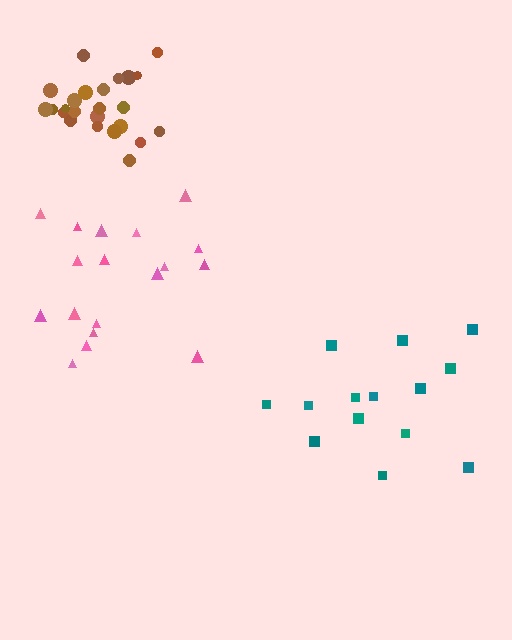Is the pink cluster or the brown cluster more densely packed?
Brown.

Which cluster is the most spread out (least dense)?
Pink.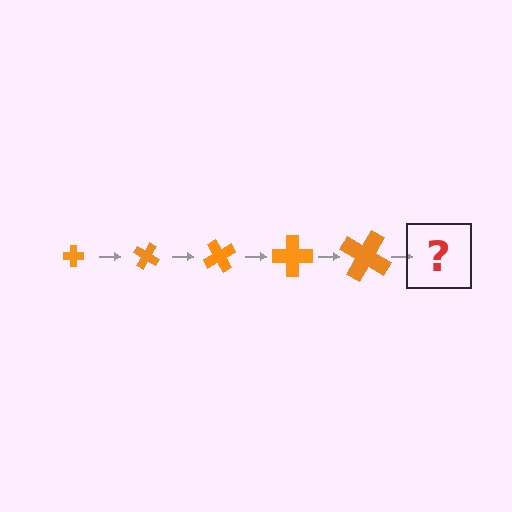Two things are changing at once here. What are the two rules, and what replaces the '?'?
The two rules are that the cross grows larger each step and it rotates 30 degrees each step. The '?' should be a cross, larger than the previous one and rotated 150 degrees from the start.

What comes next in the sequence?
The next element should be a cross, larger than the previous one and rotated 150 degrees from the start.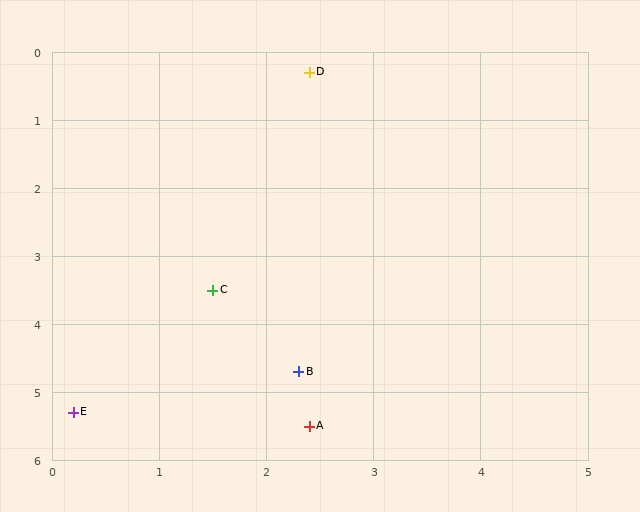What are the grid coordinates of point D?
Point D is at approximately (2.4, 0.3).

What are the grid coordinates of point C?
Point C is at approximately (1.5, 3.5).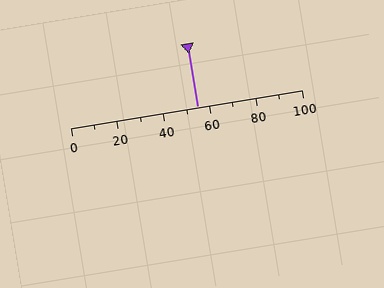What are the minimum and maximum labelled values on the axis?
The axis runs from 0 to 100.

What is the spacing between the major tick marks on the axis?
The major ticks are spaced 20 apart.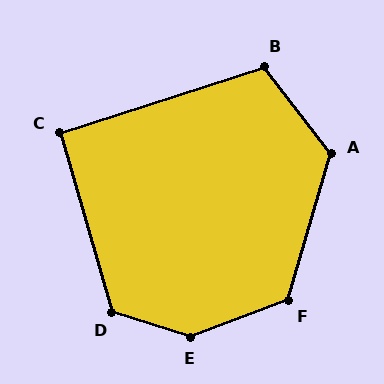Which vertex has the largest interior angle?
E, at approximately 142 degrees.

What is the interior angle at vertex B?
Approximately 110 degrees (obtuse).